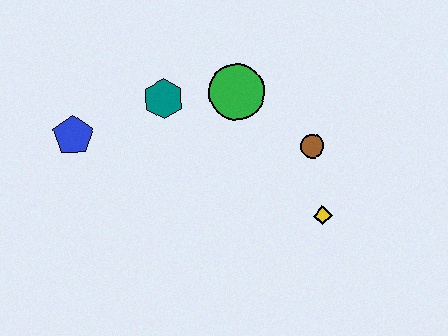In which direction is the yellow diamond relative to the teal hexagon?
The yellow diamond is to the right of the teal hexagon.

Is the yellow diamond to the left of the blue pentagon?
No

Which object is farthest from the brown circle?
The blue pentagon is farthest from the brown circle.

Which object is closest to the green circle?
The teal hexagon is closest to the green circle.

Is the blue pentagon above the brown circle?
Yes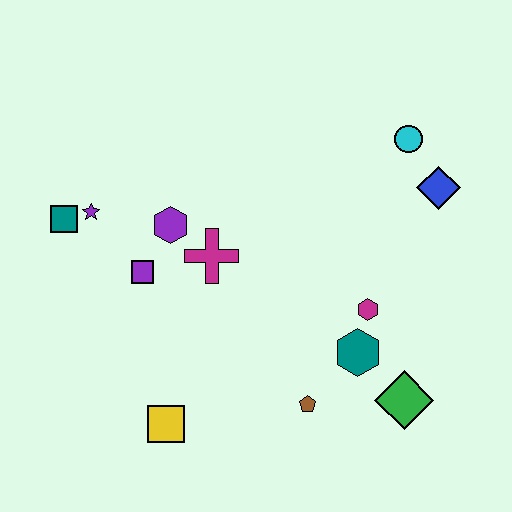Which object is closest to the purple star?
The teal square is closest to the purple star.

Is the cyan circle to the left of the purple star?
No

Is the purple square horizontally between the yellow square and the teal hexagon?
No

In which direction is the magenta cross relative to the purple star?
The magenta cross is to the right of the purple star.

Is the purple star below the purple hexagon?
No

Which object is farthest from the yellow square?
The cyan circle is farthest from the yellow square.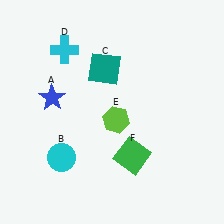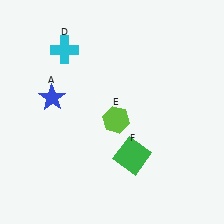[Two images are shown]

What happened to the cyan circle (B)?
The cyan circle (B) was removed in Image 2. It was in the bottom-left area of Image 1.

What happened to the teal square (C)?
The teal square (C) was removed in Image 2. It was in the top-left area of Image 1.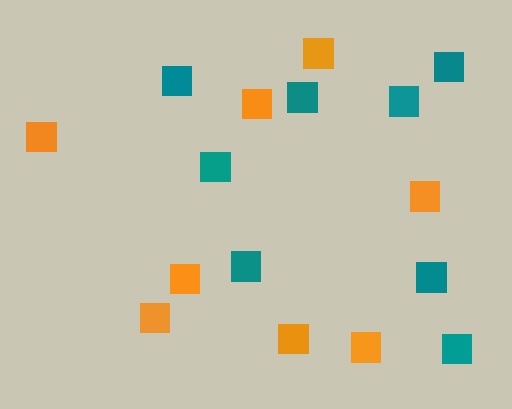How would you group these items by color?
There are 2 groups: one group of orange squares (8) and one group of teal squares (8).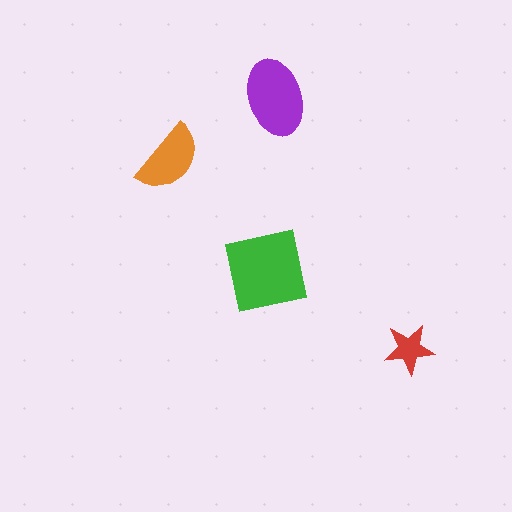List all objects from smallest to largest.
The red star, the orange semicircle, the purple ellipse, the green square.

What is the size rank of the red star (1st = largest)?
4th.